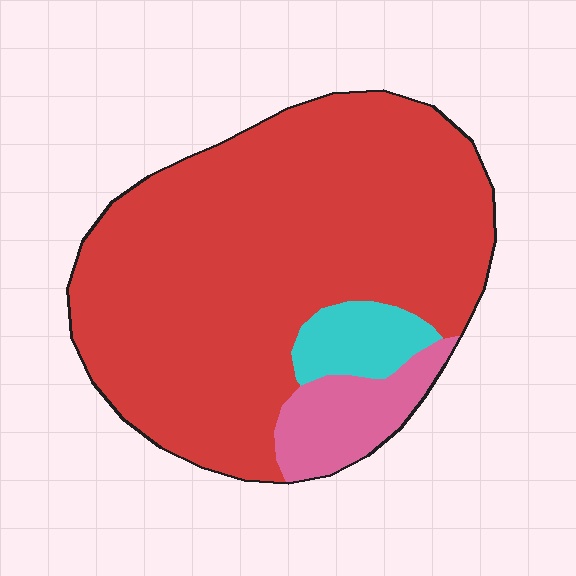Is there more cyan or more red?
Red.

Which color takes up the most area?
Red, at roughly 85%.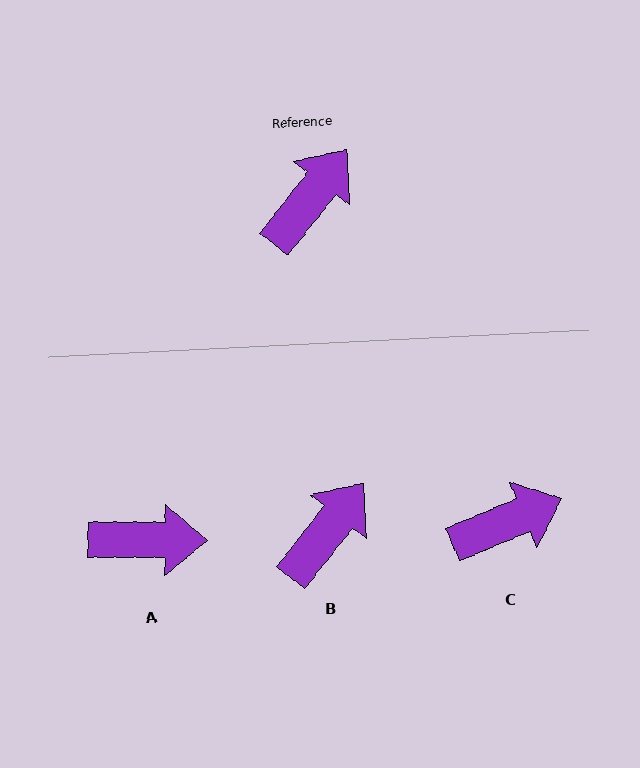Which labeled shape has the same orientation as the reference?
B.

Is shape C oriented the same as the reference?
No, it is off by about 30 degrees.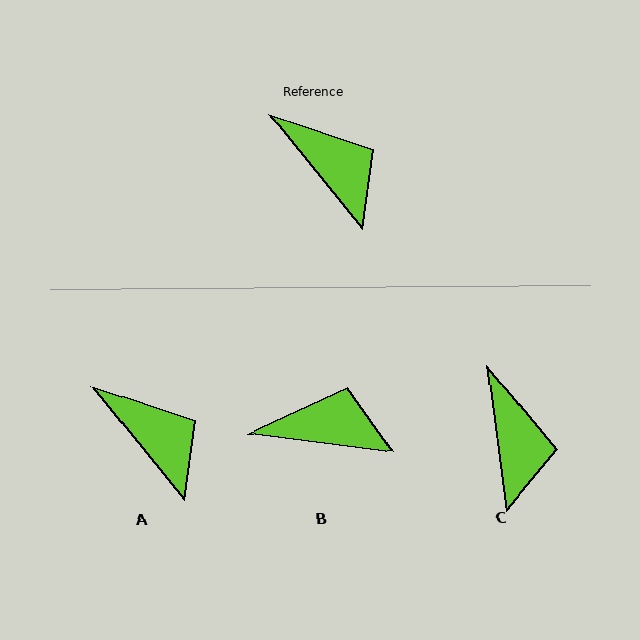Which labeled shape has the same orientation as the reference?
A.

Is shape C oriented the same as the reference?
No, it is off by about 32 degrees.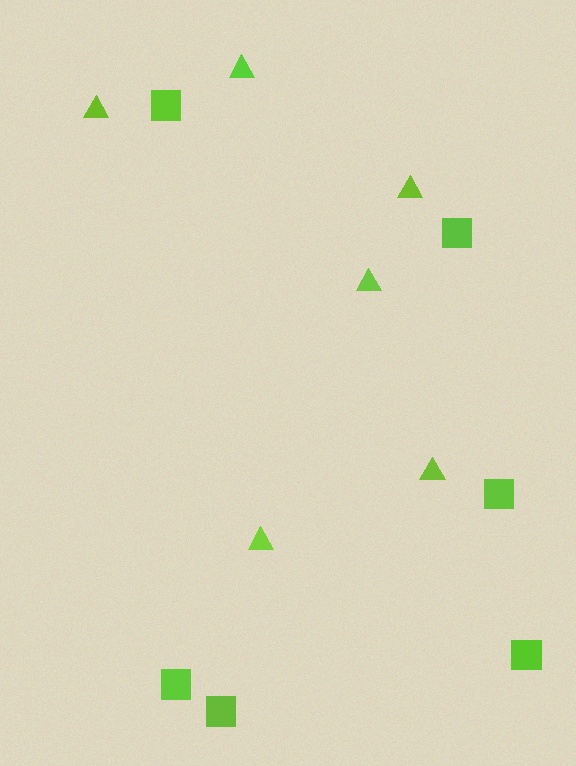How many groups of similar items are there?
There are 2 groups: one group of triangles (6) and one group of squares (6).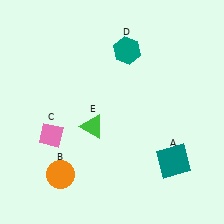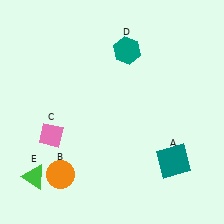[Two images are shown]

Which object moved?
The green triangle (E) moved left.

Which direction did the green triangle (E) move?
The green triangle (E) moved left.